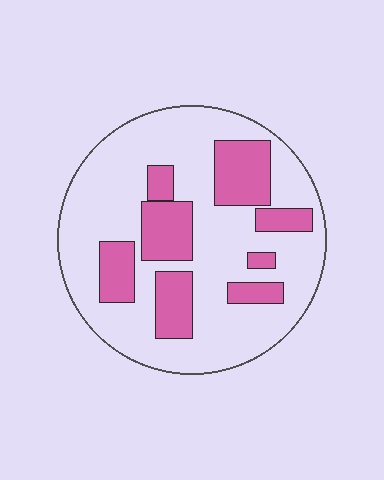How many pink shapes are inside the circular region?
8.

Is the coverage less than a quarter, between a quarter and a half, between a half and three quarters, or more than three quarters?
Between a quarter and a half.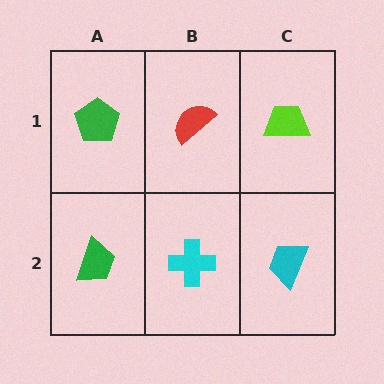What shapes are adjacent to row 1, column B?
A cyan cross (row 2, column B), a green pentagon (row 1, column A), a lime trapezoid (row 1, column C).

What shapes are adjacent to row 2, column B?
A red semicircle (row 1, column B), a green trapezoid (row 2, column A), a cyan trapezoid (row 2, column C).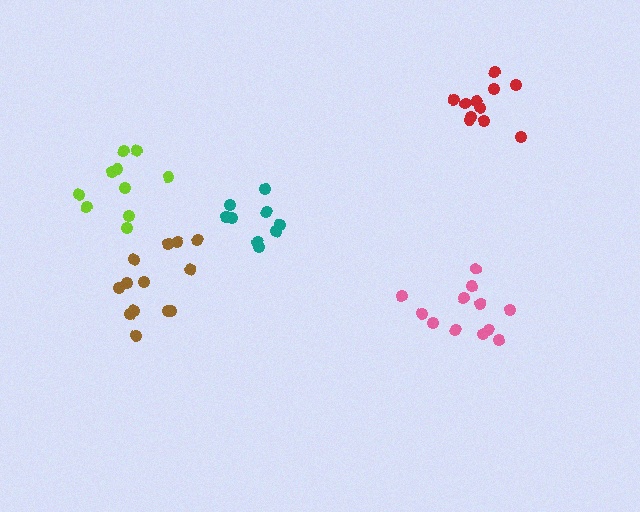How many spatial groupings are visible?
There are 5 spatial groupings.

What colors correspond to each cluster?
The clusters are colored: pink, brown, teal, lime, red.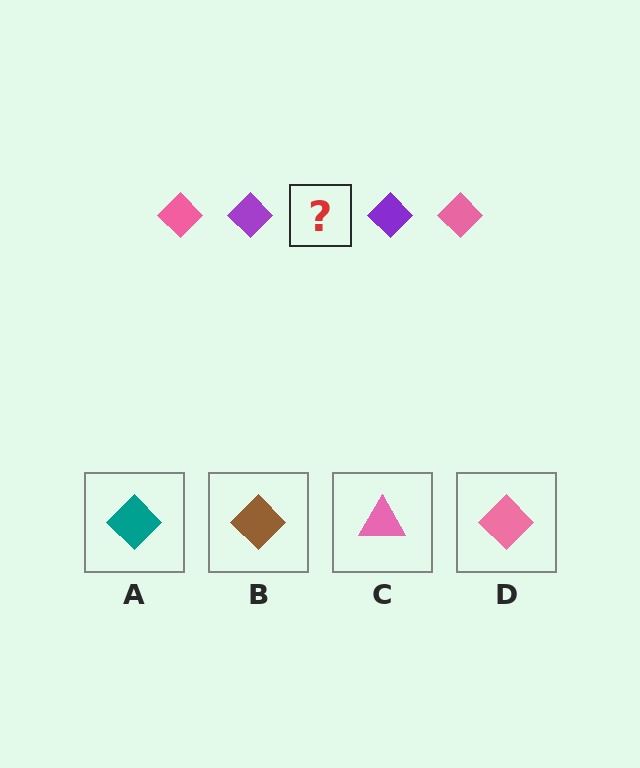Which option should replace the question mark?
Option D.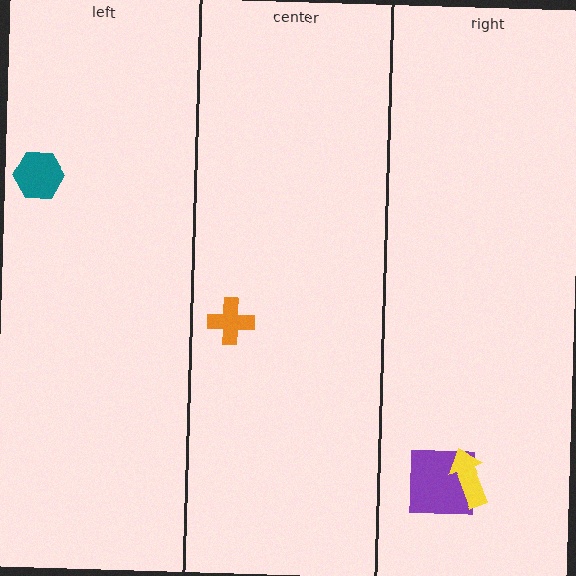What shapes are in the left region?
The teal hexagon.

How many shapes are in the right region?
2.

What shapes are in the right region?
The purple square, the yellow arrow.